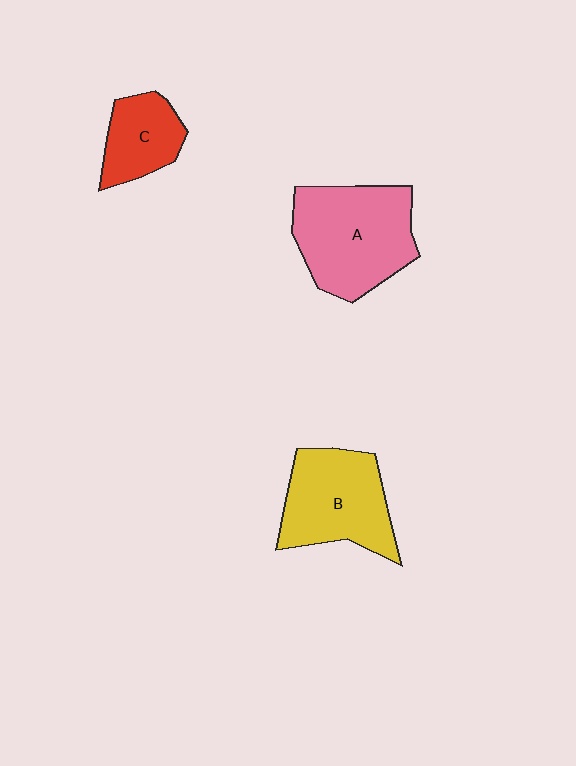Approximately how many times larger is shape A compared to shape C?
Approximately 2.0 times.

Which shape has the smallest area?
Shape C (red).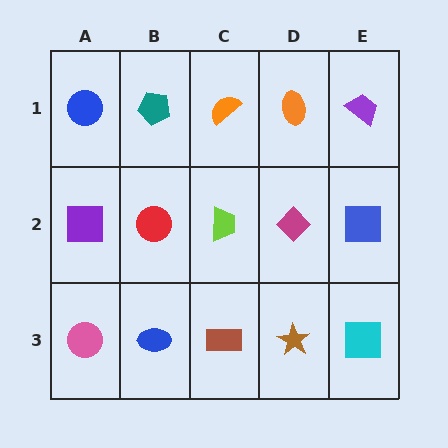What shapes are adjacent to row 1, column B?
A red circle (row 2, column B), a blue circle (row 1, column A), an orange semicircle (row 1, column C).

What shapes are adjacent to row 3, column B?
A red circle (row 2, column B), a pink circle (row 3, column A), a brown rectangle (row 3, column C).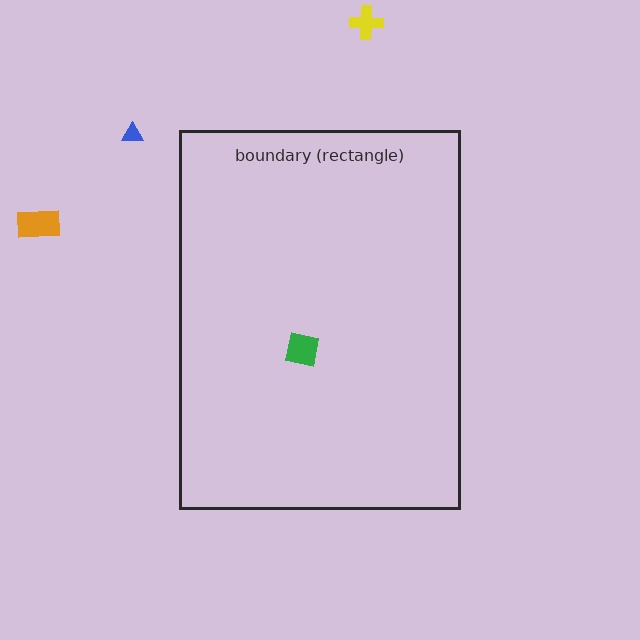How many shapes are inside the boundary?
1 inside, 3 outside.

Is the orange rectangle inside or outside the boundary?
Outside.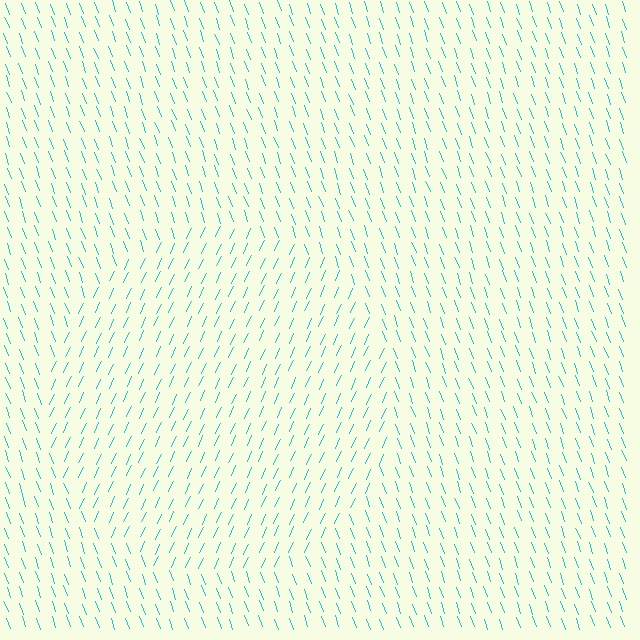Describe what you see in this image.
The image is filled with small cyan line segments. A circle region in the image has lines oriented differently from the surrounding lines, creating a visible texture boundary.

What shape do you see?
I see a circle.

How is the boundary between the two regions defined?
The boundary is defined purely by a change in line orientation (approximately 45 degrees difference). All lines are the same color and thickness.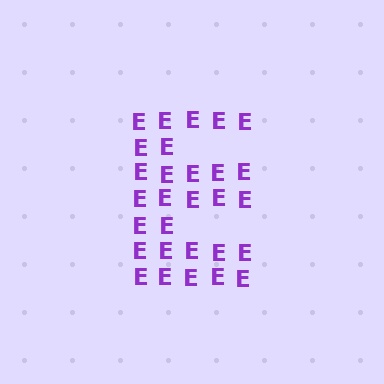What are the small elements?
The small elements are letter E's.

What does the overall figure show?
The overall figure shows the letter E.